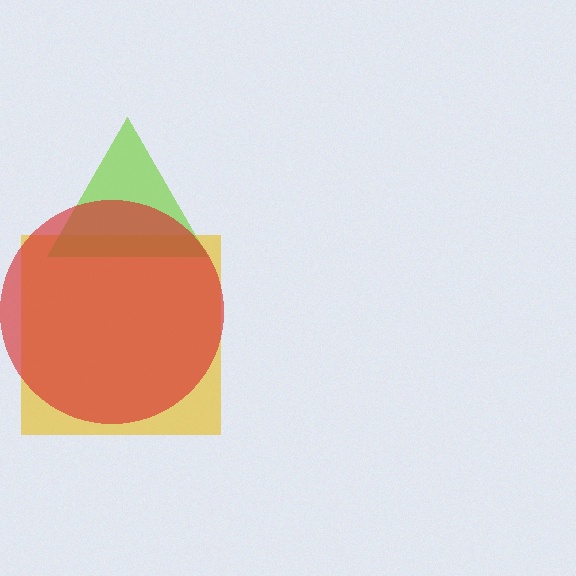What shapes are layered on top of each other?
The layered shapes are: a yellow square, a lime triangle, a red circle.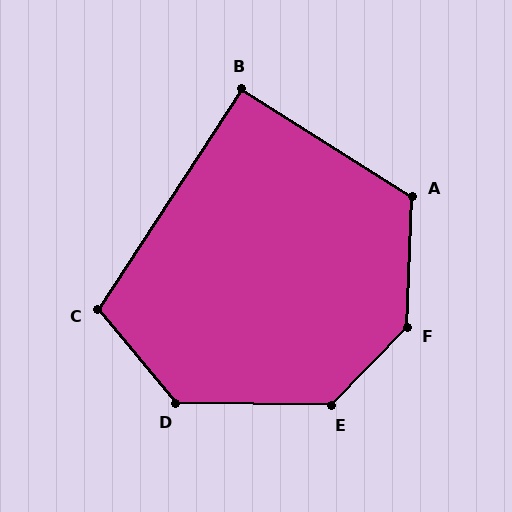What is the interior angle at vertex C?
Approximately 107 degrees (obtuse).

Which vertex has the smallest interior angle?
B, at approximately 91 degrees.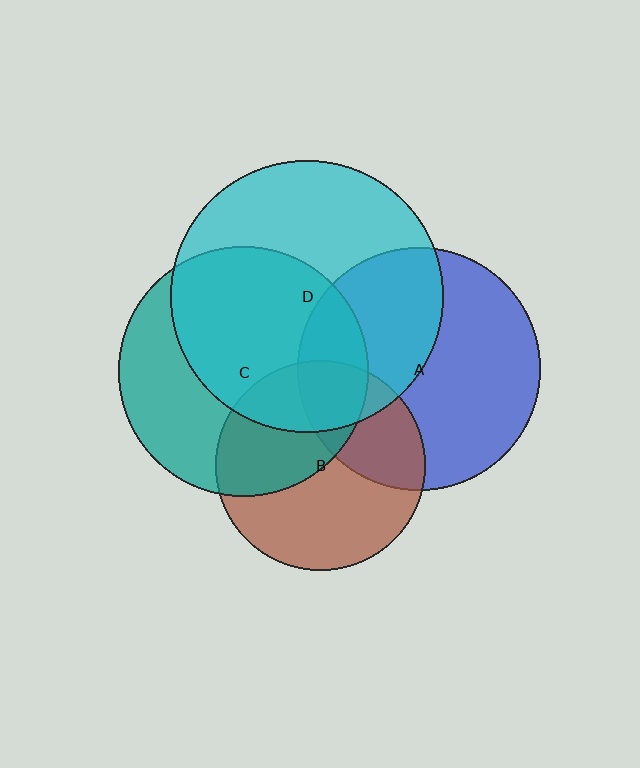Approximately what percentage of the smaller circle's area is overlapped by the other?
Approximately 20%.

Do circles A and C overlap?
Yes.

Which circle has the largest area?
Circle D (cyan).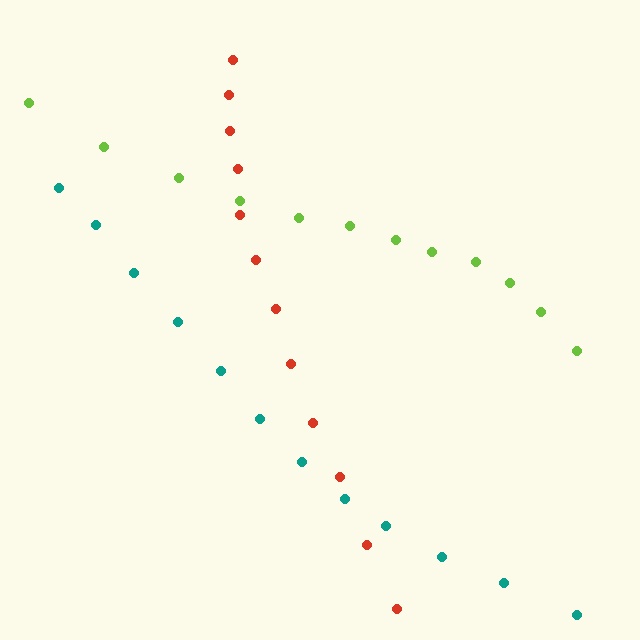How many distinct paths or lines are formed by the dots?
There are 3 distinct paths.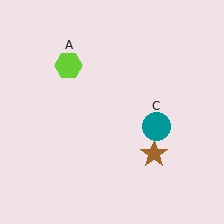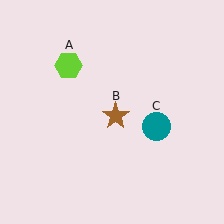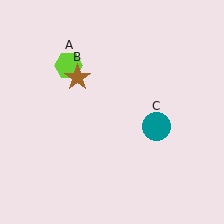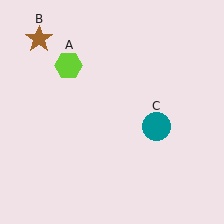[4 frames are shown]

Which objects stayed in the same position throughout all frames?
Lime hexagon (object A) and teal circle (object C) remained stationary.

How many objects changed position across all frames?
1 object changed position: brown star (object B).